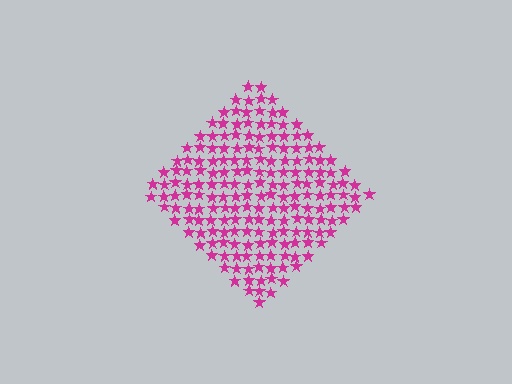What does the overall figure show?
The overall figure shows a diamond.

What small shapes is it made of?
It is made of small stars.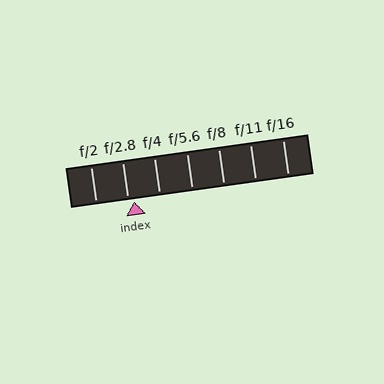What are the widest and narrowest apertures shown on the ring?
The widest aperture shown is f/2 and the narrowest is f/16.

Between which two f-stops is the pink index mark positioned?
The index mark is between f/2.8 and f/4.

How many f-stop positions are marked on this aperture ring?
There are 7 f-stop positions marked.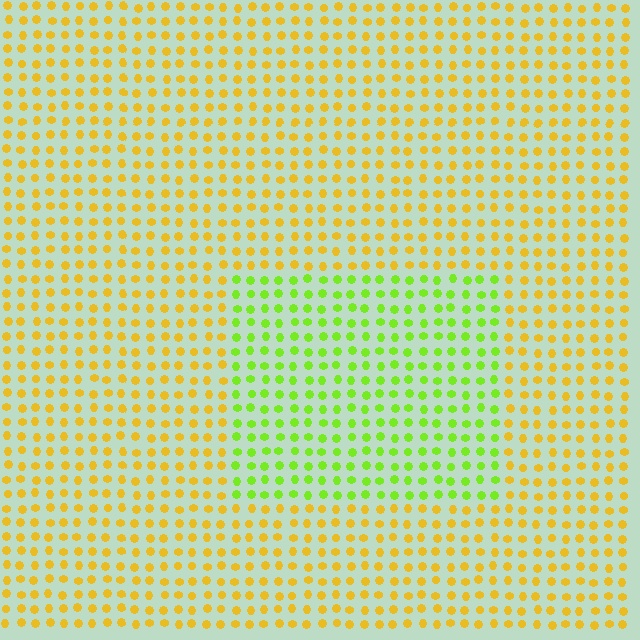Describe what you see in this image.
The image is filled with small yellow elements in a uniform arrangement. A rectangle-shaped region is visible where the elements are tinted to a slightly different hue, forming a subtle color boundary.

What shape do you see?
I see a rectangle.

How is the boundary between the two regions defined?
The boundary is defined purely by a slight shift in hue (about 49 degrees). Spacing, size, and orientation are identical on both sides.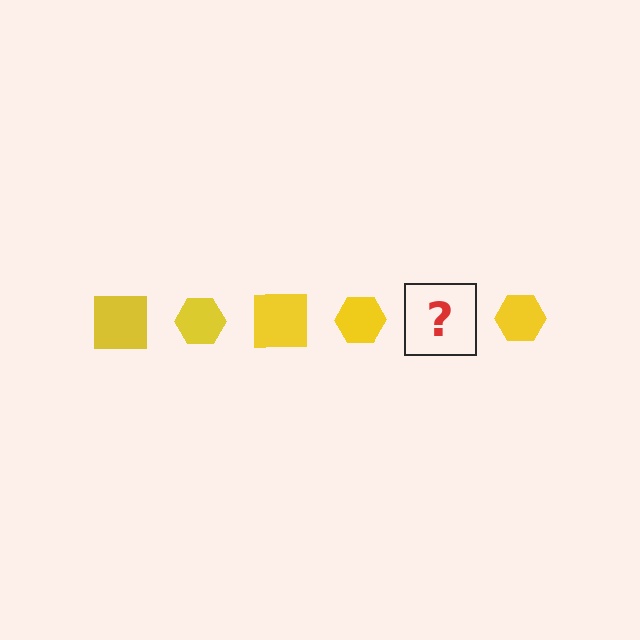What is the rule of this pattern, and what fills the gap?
The rule is that the pattern cycles through square, hexagon shapes in yellow. The gap should be filled with a yellow square.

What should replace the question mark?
The question mark should be replaced with a yellow square.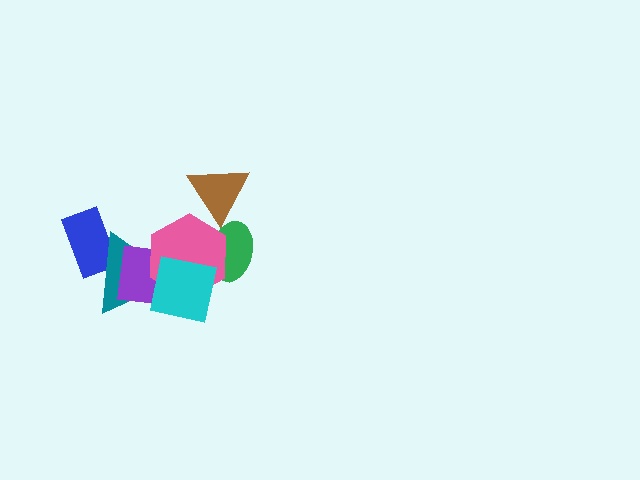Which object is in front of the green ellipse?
The pink hexagon is in front of the green ellipse.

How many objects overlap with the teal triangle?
4 objects overlap with the teal triangle.